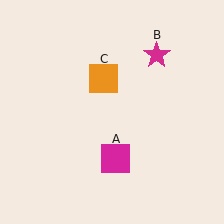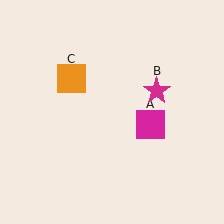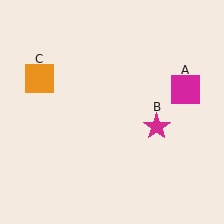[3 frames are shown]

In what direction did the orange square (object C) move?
The orange square (object C) moved left.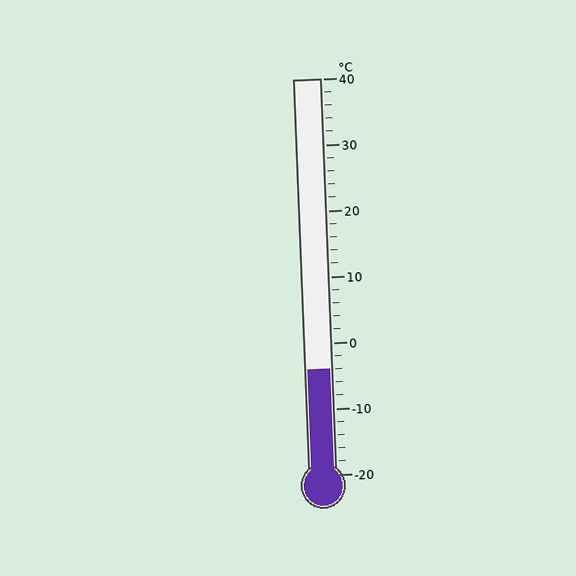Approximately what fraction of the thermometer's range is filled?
The thermometer is filled to approximately 25% of its range.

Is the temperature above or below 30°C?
The temperature is below 30°C.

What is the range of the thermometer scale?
The thermometer scale ranges from -20°C to 40°C.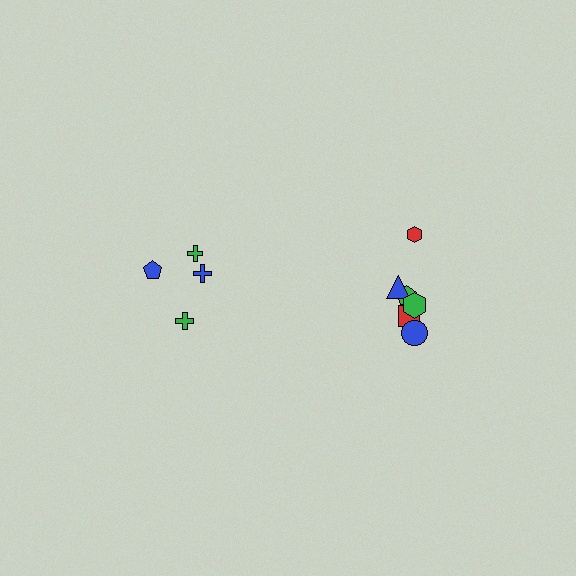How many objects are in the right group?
There are 6 objects.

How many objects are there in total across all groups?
There are 10 objects.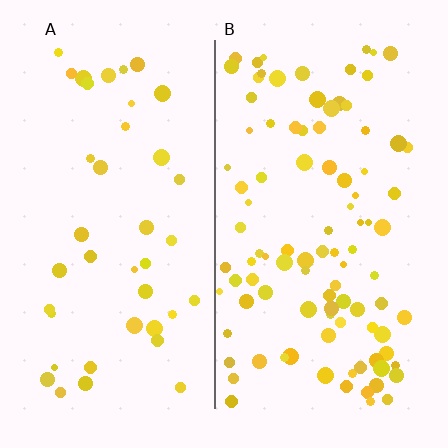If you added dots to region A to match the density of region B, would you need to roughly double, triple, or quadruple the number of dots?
Approximately double.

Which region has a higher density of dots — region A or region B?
B (the right).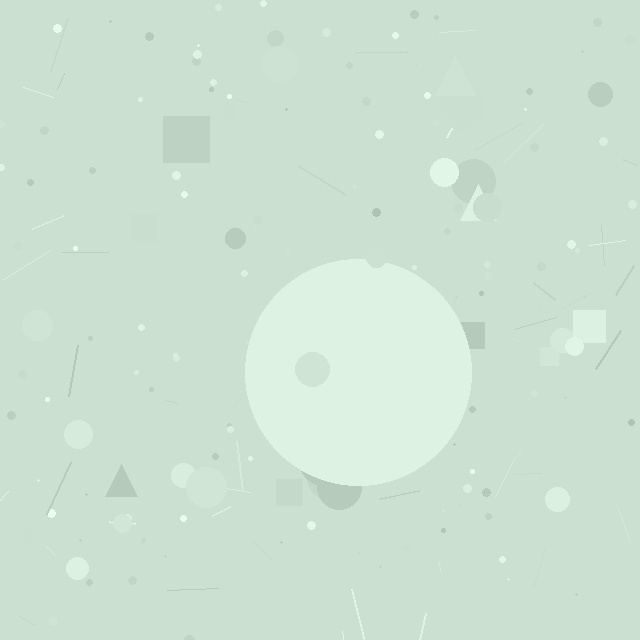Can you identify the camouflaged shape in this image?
The camouflaged shape is a circle.